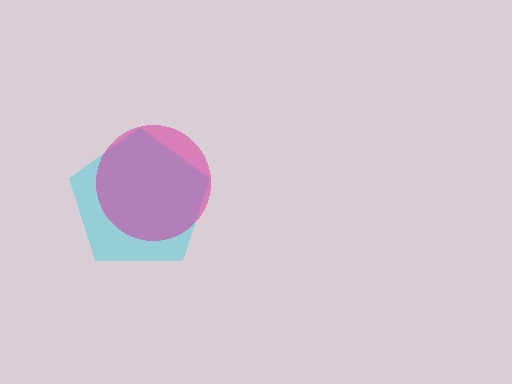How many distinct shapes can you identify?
There are 2 distinct shapes: a cyan pentagon, a magenta circle.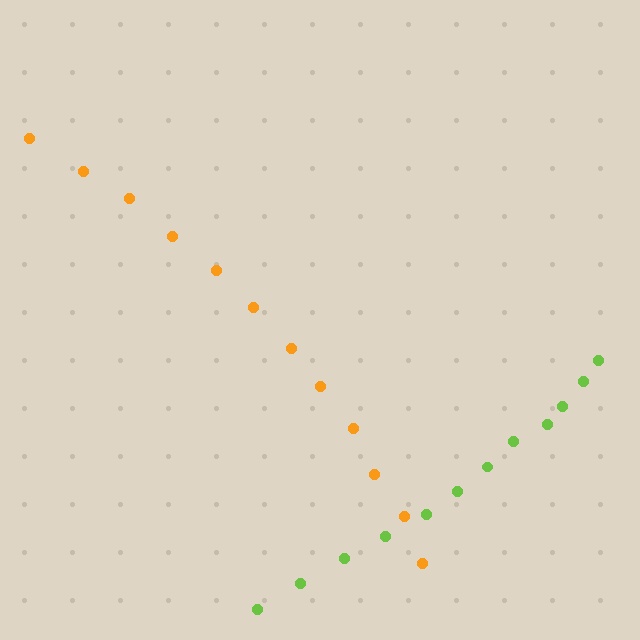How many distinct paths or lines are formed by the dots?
There are 2 distinct paths.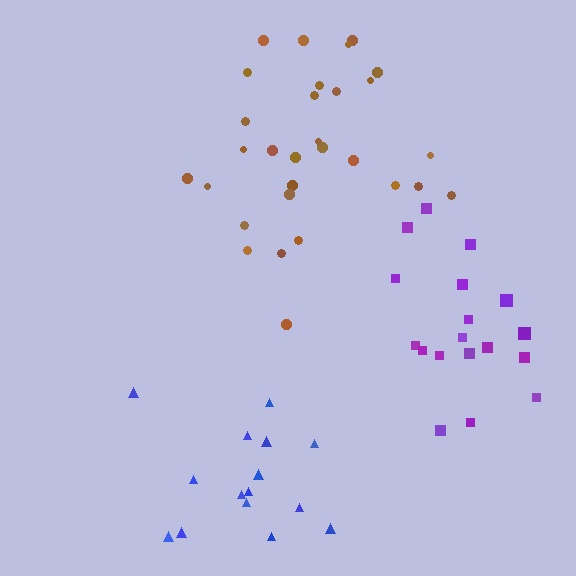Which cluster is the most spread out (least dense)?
Purple.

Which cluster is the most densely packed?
Blue.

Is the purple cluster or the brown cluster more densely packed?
Brown.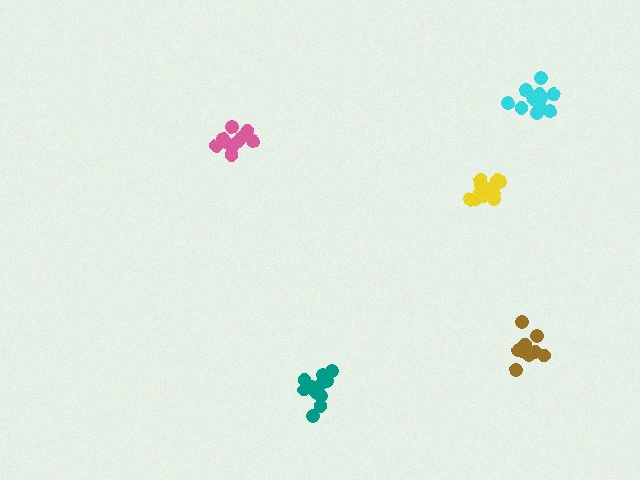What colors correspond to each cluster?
The clusters are colored: teal, yellow, cyan, pink, brown.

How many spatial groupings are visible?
There are 5 spatial groupings.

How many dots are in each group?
Group 1: 11 dots, Group 2: 12 dots, Group 3: 13 dots, Group 4: 10 dots, Group 5: 9 dots (55 total).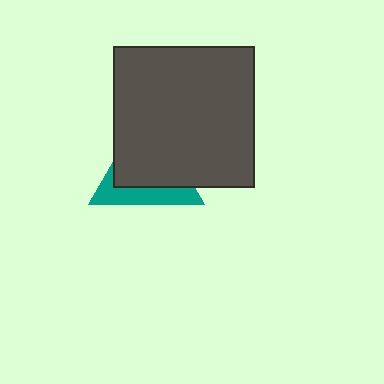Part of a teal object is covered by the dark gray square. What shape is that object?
It is a triangle.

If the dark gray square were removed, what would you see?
You would see the complete teal triangle.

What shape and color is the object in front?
The object in front is a dark gray square.